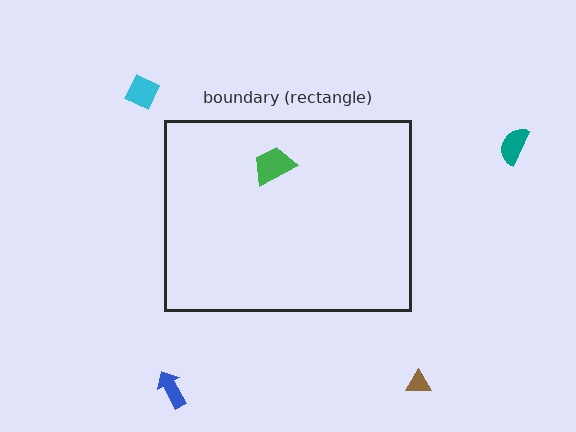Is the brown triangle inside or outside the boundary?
Outside.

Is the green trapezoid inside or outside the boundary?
Inside.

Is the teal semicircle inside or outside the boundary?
Outside.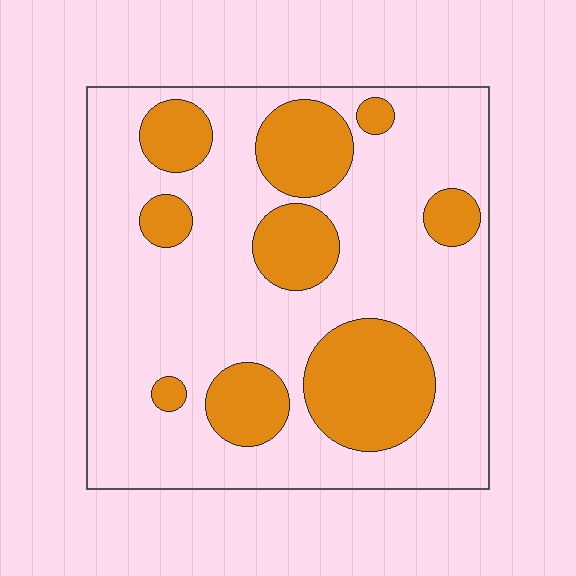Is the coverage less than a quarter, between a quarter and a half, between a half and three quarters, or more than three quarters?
Between a quarter and a half.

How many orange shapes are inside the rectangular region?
9.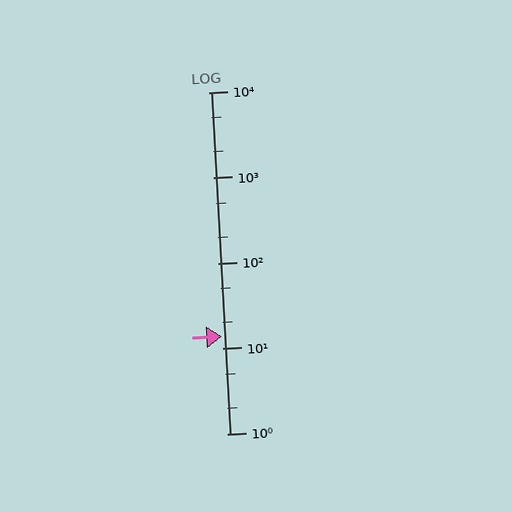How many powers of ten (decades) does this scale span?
The scale spans 4 decades, from 1 to 10000.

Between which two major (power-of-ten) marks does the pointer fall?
The pointer is between 10 and 100.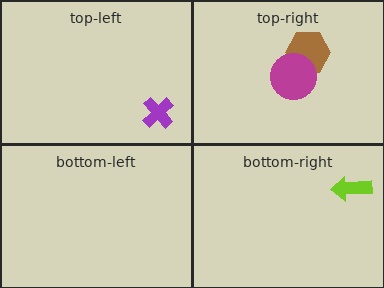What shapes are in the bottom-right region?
The lime arrow.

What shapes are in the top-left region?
The purple cross.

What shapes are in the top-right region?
The brown hexagon, the magenta circle.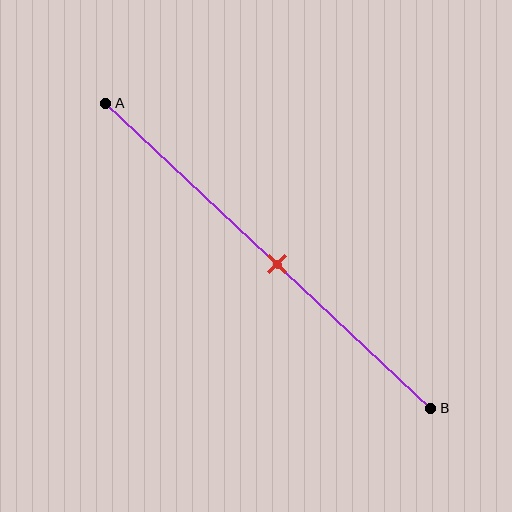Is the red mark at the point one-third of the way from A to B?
No, the mark is at about 55% from A, not at the 33% one-third point.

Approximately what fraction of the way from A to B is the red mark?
The red mark is approximately 55% of the way from A to B.